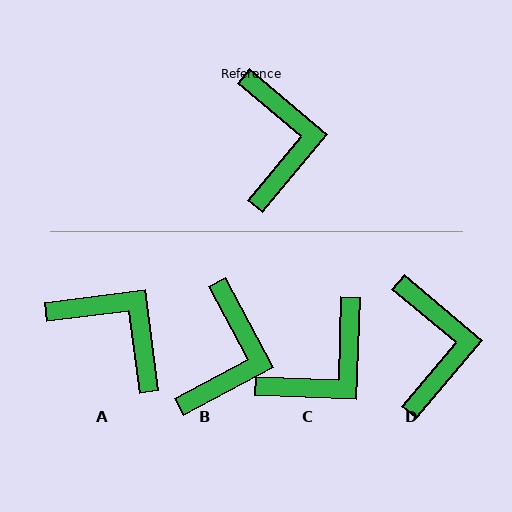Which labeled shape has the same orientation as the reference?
D.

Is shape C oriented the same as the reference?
No, it is off by about 52 degrees.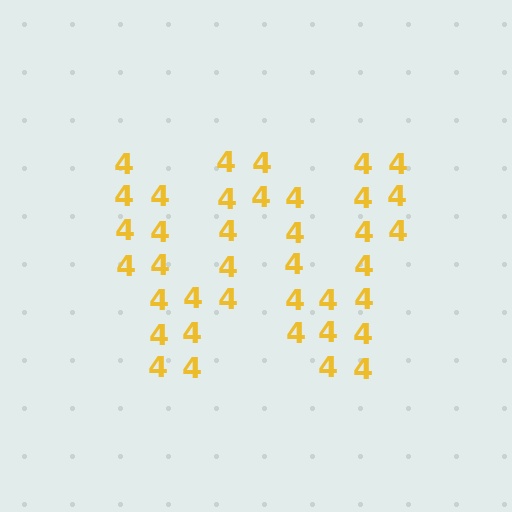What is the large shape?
The large shape is the letter W.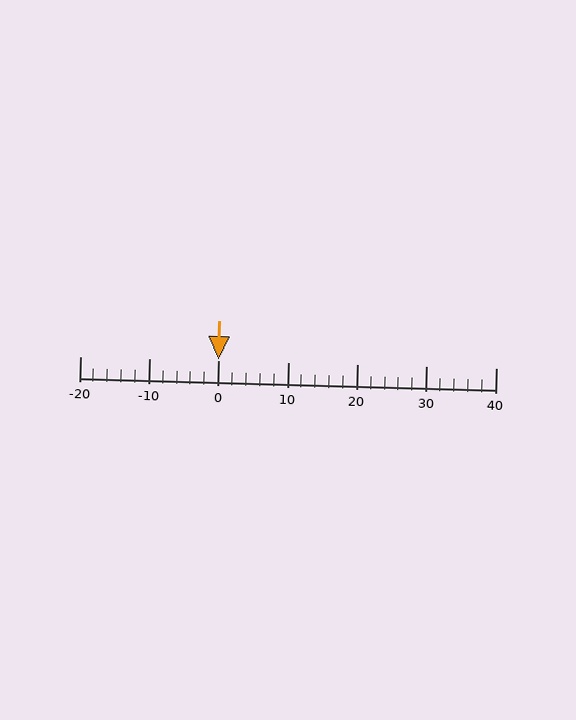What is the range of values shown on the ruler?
The ruler shows values from -20 to 40.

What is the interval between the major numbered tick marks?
The major tick marks are spaced 10 units apart.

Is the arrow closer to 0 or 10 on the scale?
The arrow is closer to 0.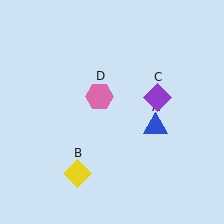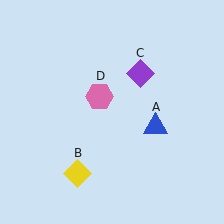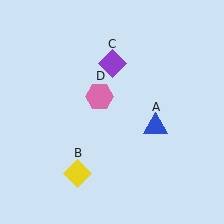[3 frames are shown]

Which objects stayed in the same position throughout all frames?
Blue triangle (object A) and yellow diamond (object B) and pink hexagon (object D) remained stationary.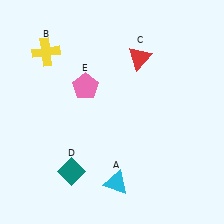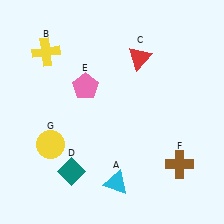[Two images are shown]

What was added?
A brown cross (F), a yellow circle (G) were added in Image 2.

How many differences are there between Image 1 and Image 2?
There are 2 differences between the two images.